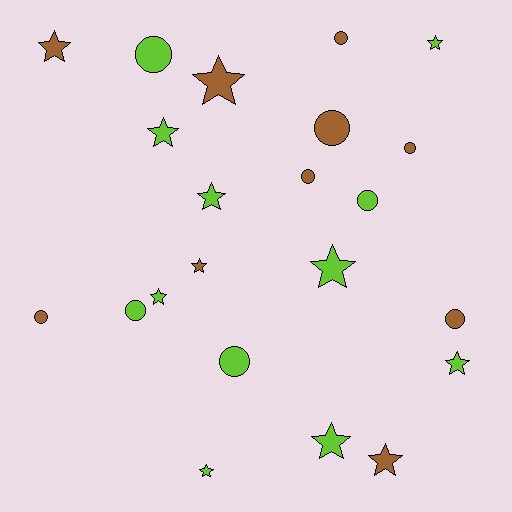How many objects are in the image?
There are 22 objects.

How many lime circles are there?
There are 4 lime circles.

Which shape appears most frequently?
Star, with 12 objects.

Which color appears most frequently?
Lime, with 12 objects.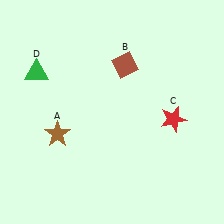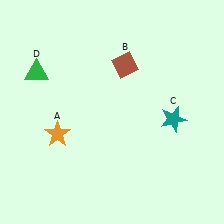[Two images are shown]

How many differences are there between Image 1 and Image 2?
There are 2 differences between the two images.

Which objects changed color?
A changed from brown to orange. C changed from red to teal.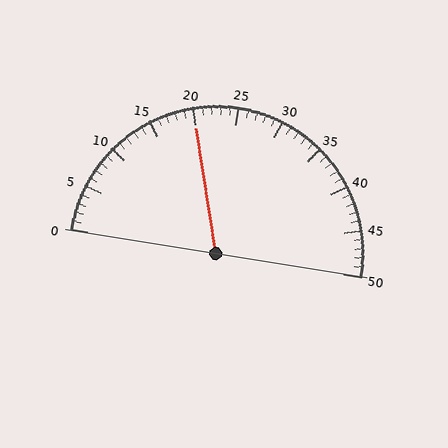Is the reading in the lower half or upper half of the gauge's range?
The reading is in the lower half of the range (0 to 50).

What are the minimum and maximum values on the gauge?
The gauge ranges from 0 to 50.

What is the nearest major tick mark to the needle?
The nearest major tick mark is 20.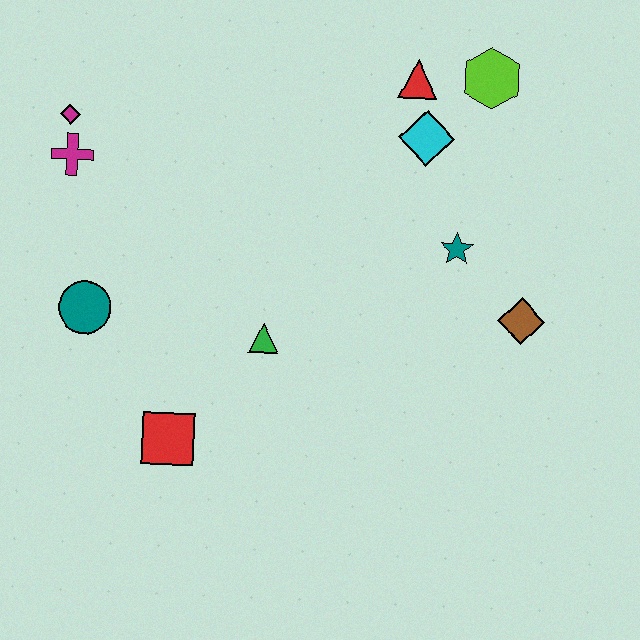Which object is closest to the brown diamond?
The teal star is closest to the brown diamond.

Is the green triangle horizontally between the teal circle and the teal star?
Yes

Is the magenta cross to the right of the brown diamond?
No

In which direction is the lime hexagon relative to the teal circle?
The lime hexagon is to the right of the teal circle.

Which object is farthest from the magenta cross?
The brown diamond is farthest from the magenta cross.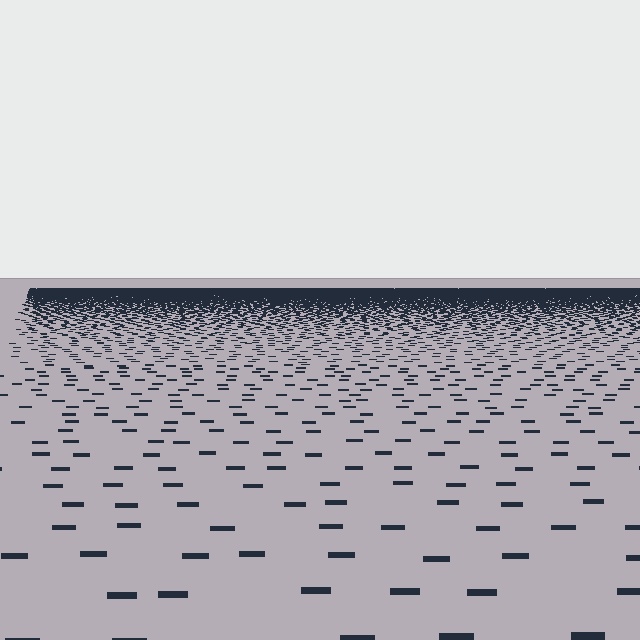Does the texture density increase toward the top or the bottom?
Density increases toward the top.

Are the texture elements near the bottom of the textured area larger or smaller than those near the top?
Larger. Near the bottom, elements are closer to the viewer and appear at a bigger on-screen size.